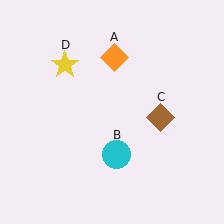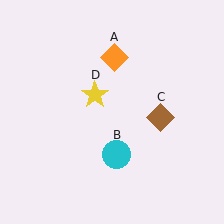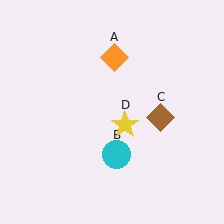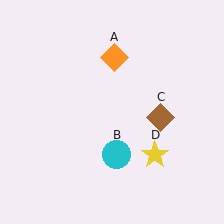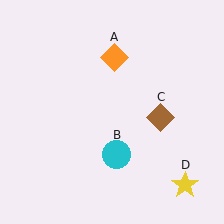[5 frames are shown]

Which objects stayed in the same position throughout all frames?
Orange diamond (object A) and cyan circle (object B) and brown diamond (object C) remained stationary.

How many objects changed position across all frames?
1 object changed position: yellow star (object D).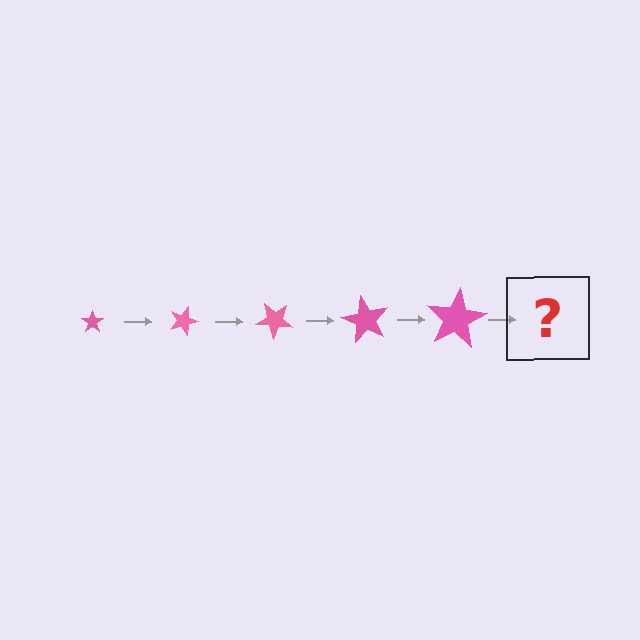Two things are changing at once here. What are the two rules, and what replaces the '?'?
The two rules are that the star grows larger each step and it rotates 20 degrees each step. The '?' should be a star, larger than the previous one and rotated 100 degrees from the start.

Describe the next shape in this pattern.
It should be a star, larger than the previous one and rotated 100 degrees from the start.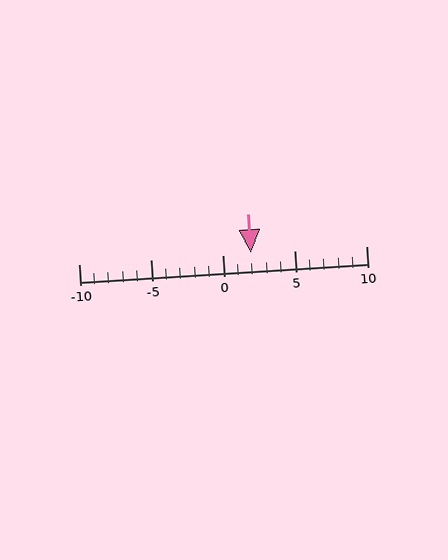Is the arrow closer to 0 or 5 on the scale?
The arrow is closer to 0.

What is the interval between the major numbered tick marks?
The major tick marks are spaced 5 units apart.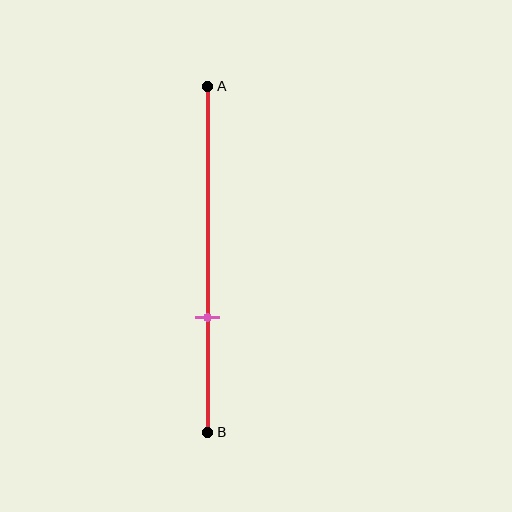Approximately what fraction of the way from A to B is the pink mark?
The pink mark is approximately 65% of the way from A to B.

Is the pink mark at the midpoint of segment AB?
No, the mark is at about 65% from A, not at the 50% midpoint.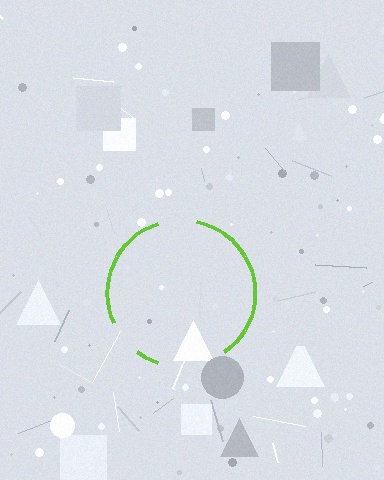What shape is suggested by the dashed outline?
The dashed outline suggests a circle.